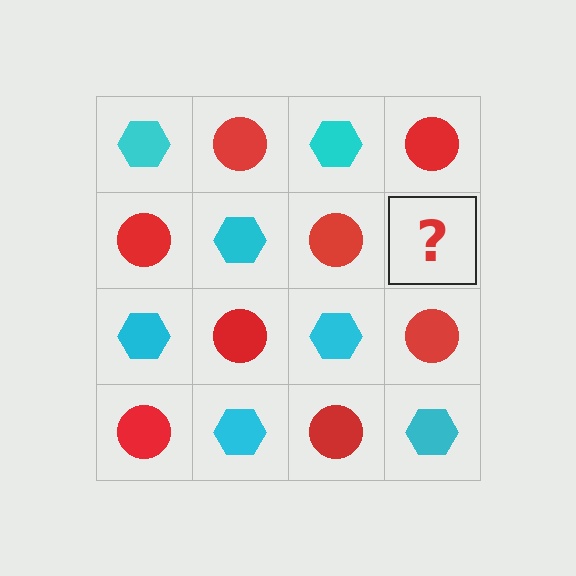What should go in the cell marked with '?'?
The missing cell should contain a cyan hexagon.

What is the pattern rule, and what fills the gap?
The rule is that it alternates cyan hexagon and red circle in a checkerboard pattern. The gap should be filled with a cyan hexagon.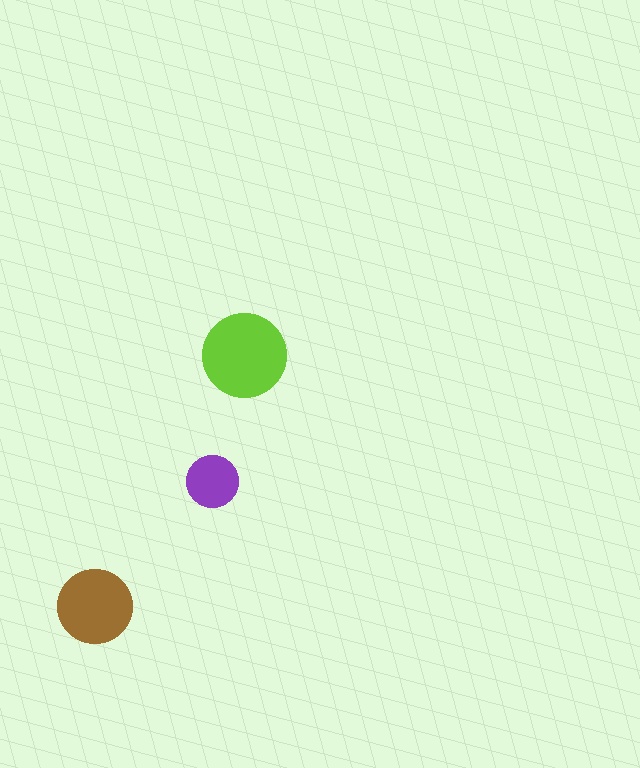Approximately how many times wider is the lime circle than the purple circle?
About 1.5 times wider.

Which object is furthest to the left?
The brown circle is leftmost.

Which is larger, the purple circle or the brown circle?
The brown one.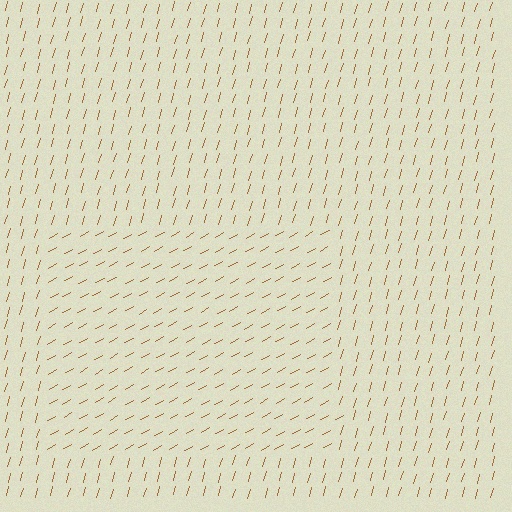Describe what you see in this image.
The image is filled with small brown line segments. A rectangle region in the image has lines oriented differently from the surrounding lines, creating a visible texture boundary.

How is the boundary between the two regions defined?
The boundary is defined purely by a change in line orientation (approximately 45 degrees difference). All lines are the same color and thickness.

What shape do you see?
I see a rectangle.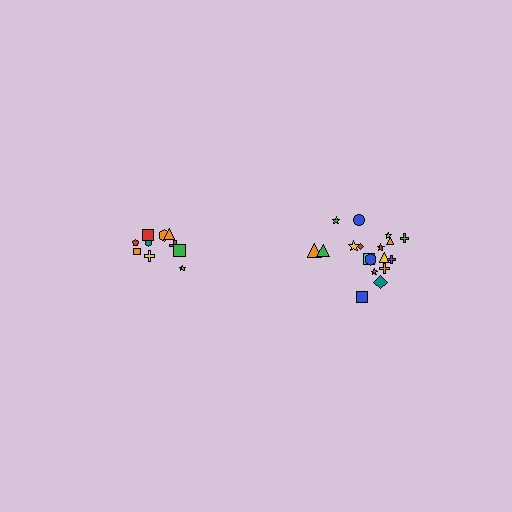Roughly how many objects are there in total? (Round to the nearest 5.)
Roughly 30 objects in total.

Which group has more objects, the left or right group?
The right group.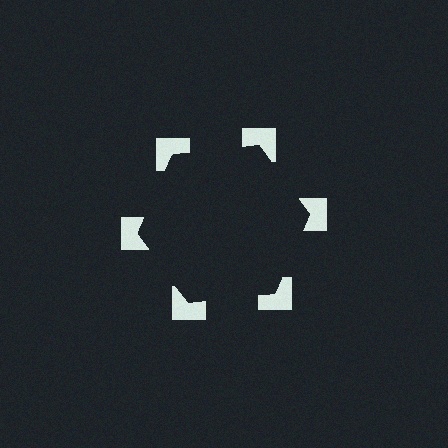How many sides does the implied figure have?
6 sides.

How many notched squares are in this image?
There are 6 — one at each vertex of the illusory hexagon.